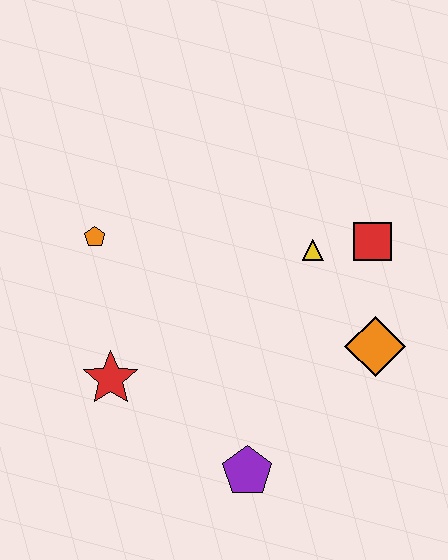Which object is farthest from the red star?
The red square is farthest from the red star.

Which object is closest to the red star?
The orange pentagon is closest to the red star.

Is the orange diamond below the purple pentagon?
No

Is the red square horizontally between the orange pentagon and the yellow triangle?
No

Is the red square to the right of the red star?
Yes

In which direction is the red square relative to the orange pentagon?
The red square is to the right of the orange pentagon.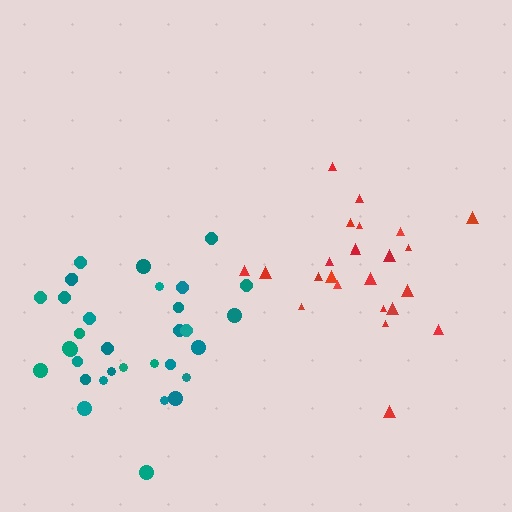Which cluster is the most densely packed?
Teal.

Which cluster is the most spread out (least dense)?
Red.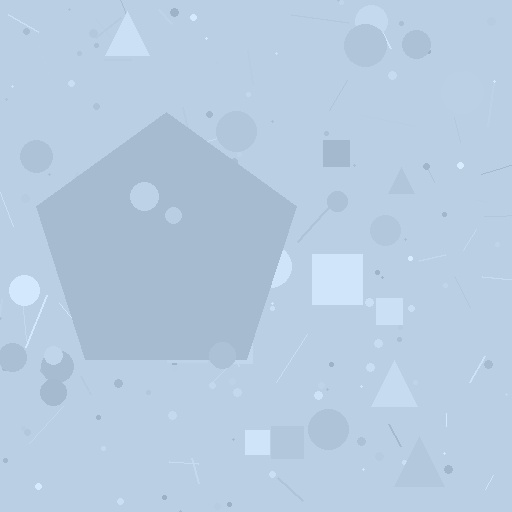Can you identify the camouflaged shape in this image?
The camouflaged shape is a pentagon.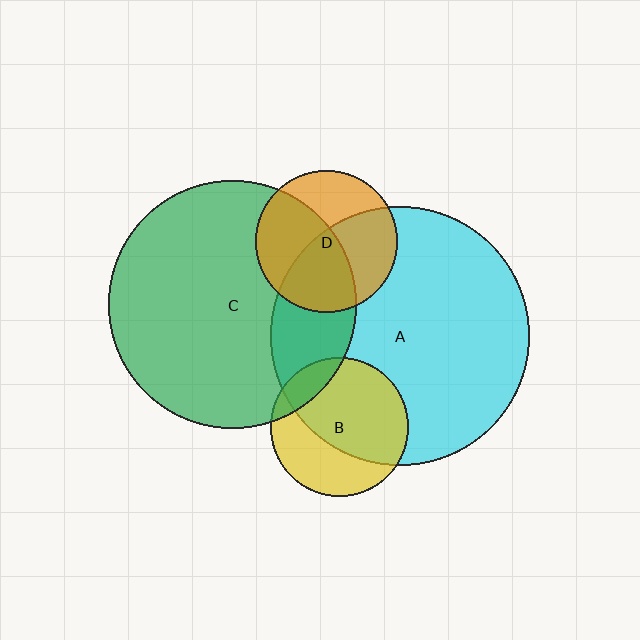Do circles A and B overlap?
Yes.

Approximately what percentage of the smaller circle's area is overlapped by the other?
Approximately 60%.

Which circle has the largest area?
Circle A (cyan).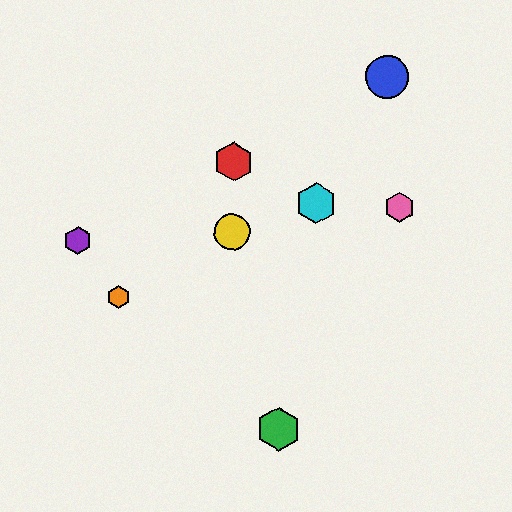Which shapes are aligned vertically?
The red hexagon, the yellow circle are aligned vertically.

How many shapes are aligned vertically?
2 shapes (the red hexagon, the yellow circle) are aligned vertically.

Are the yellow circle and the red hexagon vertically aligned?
Yes, both are at x≈232.